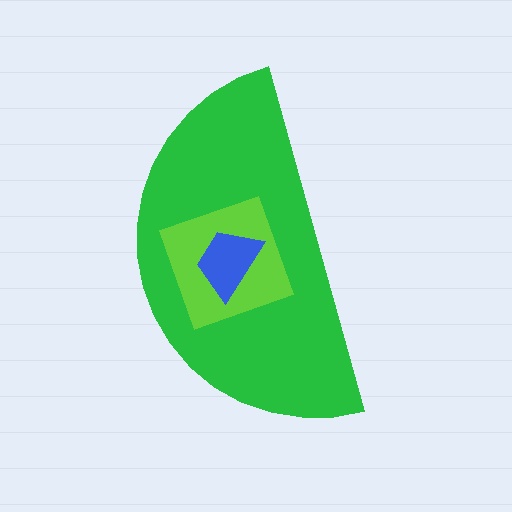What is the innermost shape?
The blue trapezoid.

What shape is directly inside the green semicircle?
The lime diamond.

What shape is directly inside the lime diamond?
The blue trapezoid.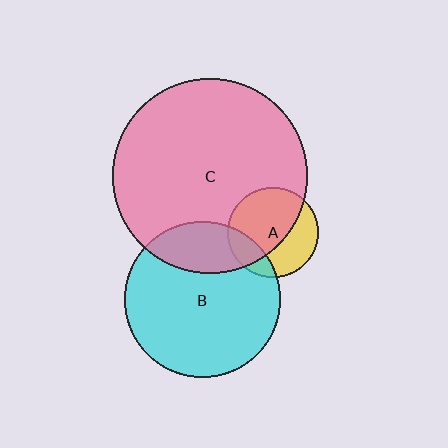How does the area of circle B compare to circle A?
Approximately 3.0 times.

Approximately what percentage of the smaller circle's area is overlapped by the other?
Approximately 25%.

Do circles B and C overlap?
Yes.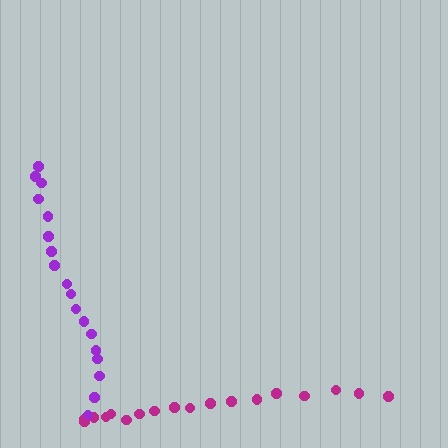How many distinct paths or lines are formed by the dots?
There are 2 distinct paths.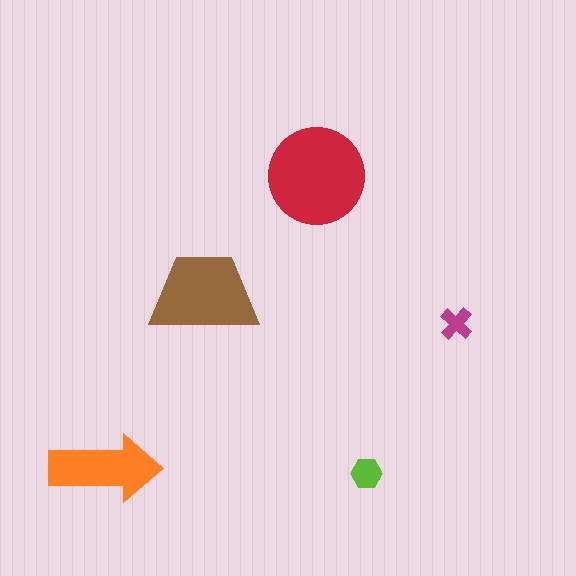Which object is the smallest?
The magenta cross.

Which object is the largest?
The red circle.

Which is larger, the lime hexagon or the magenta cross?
The lime hexagon.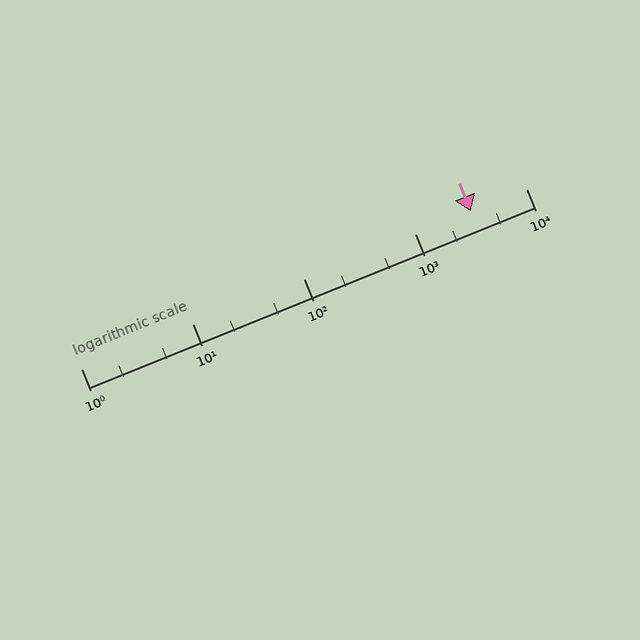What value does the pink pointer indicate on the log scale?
The pointer indicates approximately 3200.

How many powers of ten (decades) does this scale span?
The scale spans 4 decades, from 1 to 10000.